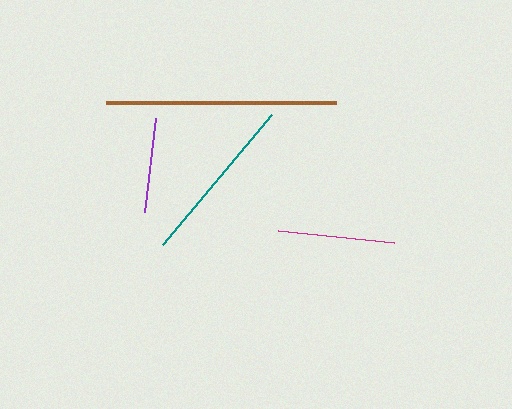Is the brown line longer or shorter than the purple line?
The brown line is longer than the purple line.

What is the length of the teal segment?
The teal segment is approximately 169 pixels long.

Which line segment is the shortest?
The purple line is the shortest at approximately 94 pixels.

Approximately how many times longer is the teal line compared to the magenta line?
The teal line is approximately 1.5 times the length of the magenta line.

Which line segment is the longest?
The brown line is the longest at approximately 229 pixels.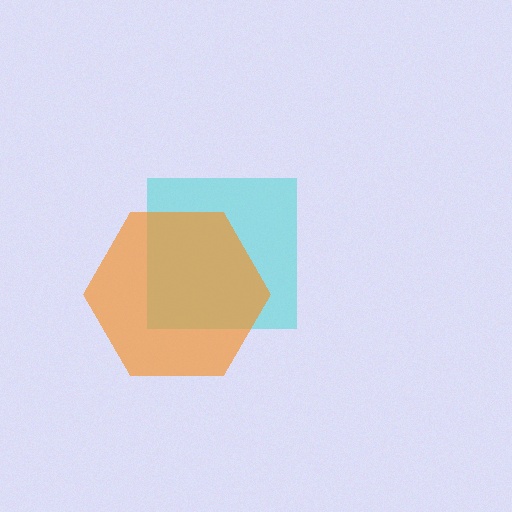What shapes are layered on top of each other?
The layered shapes are: a cyan square, an orange hexagon.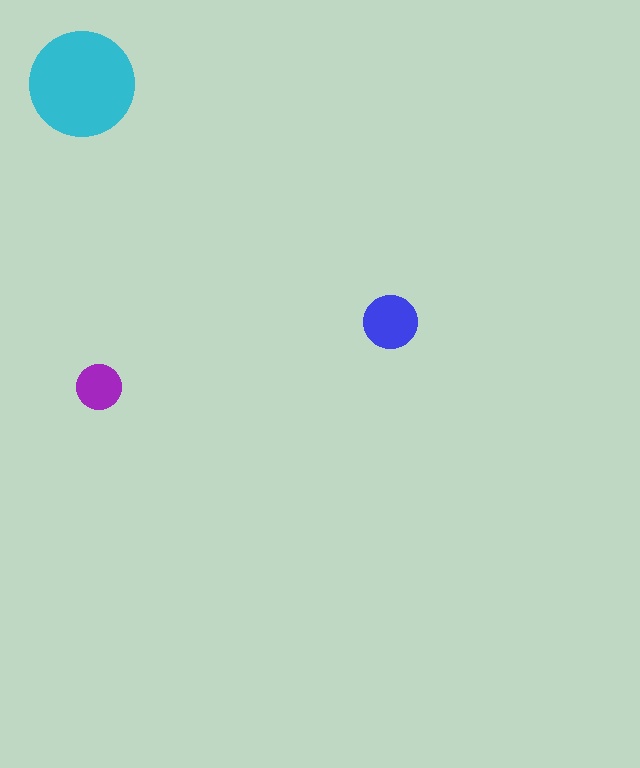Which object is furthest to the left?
The cyan circle is leftmost.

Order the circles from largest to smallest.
the cyan one, the blue one, the purple one.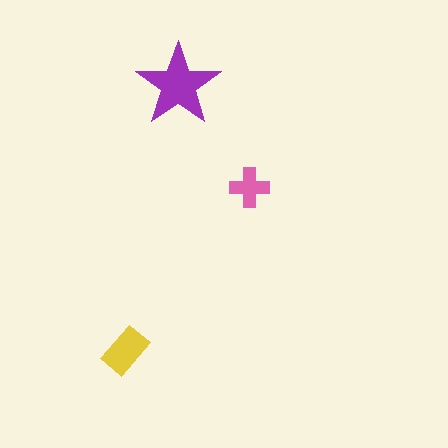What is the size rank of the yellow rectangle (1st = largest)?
2nd.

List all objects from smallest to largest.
The pink cross, the yellow rectangle, the purple star.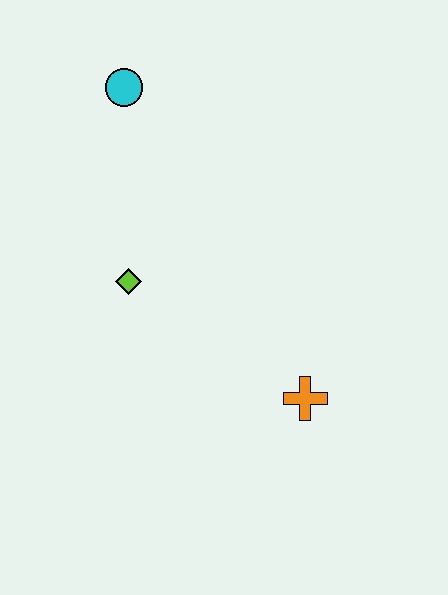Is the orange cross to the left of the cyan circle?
No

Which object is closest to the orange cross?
The lime diamond is closest to the orange cross.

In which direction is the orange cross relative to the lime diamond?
The orange cross is to the right of the lime diamond.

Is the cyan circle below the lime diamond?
No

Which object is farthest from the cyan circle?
The orange cross is farthest from the cyan circle.